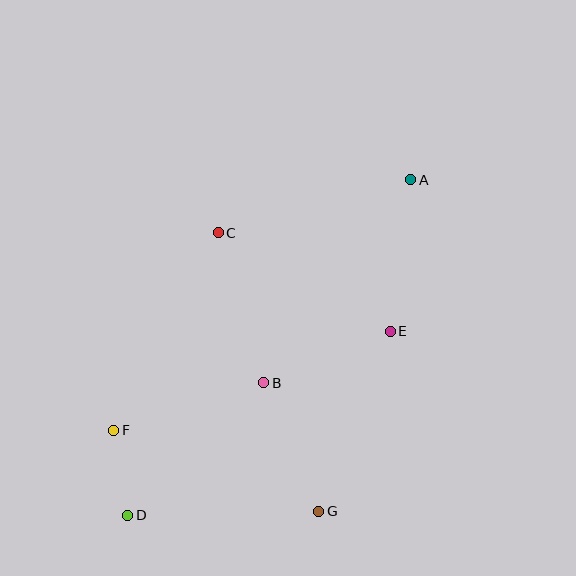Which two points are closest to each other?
Points D and F are closest to each other.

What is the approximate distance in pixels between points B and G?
The distance between B and G is approximately 140 pixels.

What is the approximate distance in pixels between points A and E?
The distance between A and E is approximately 153 pixels.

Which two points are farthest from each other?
Points A and D are farthest from each other.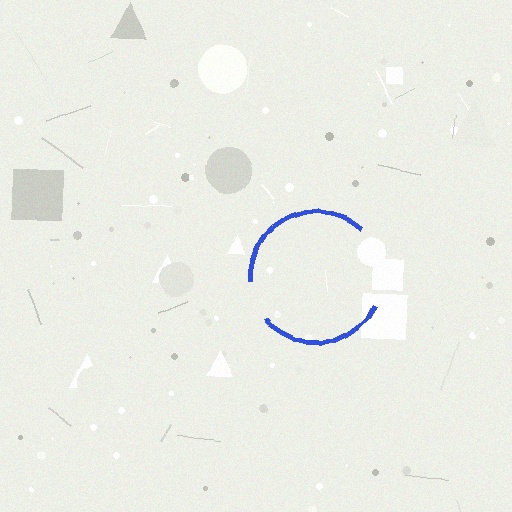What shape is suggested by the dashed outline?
The dashed outline suggests a circle.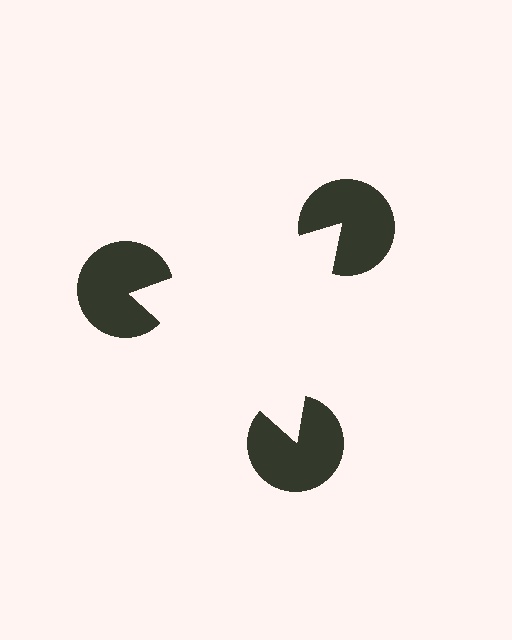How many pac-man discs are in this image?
There are 3 — one at each vertex of the illusory triangle.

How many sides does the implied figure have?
3 sides.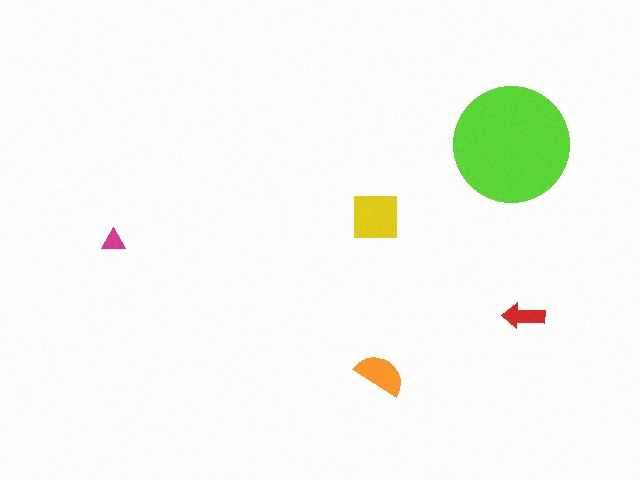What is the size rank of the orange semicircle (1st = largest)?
3rd.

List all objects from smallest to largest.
The magenta triangle, the red arrow, the orange semicircle, the yellow square, the lime circle.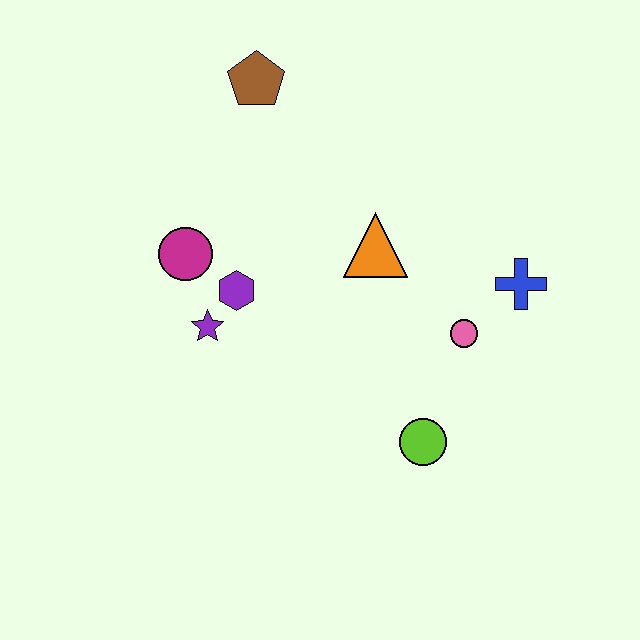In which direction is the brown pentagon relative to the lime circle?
The brown pentagon is above the lime circle.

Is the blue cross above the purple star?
Yes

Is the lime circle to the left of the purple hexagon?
No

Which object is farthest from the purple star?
The blue cross is farthest from the purple star.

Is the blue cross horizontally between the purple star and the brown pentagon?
No